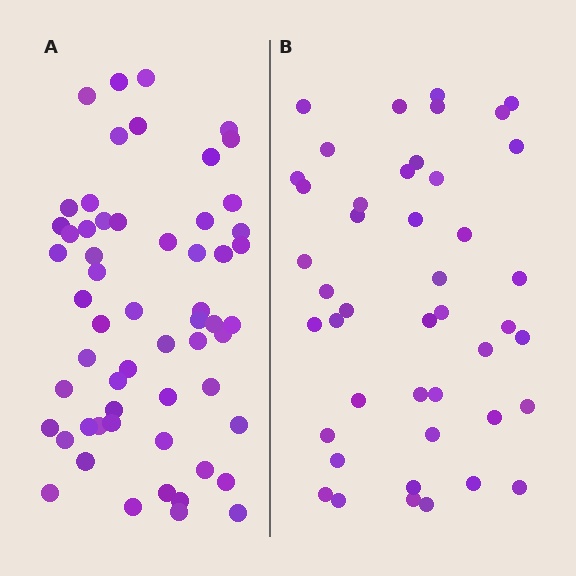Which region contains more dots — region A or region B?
Region A (the left region) has more dots.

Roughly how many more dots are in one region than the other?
Region A has approximately 15 more dots than region B.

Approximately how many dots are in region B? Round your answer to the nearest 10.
About 40 dots. (The exact count is 44, which rounds to 40.)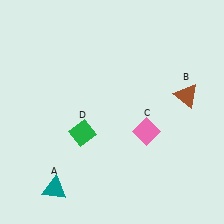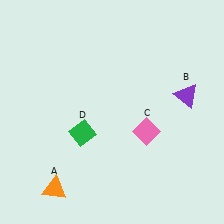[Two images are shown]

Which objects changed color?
A changed from teal to orange. B changed from brown to purple.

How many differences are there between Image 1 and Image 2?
There are 2 differences between the two images.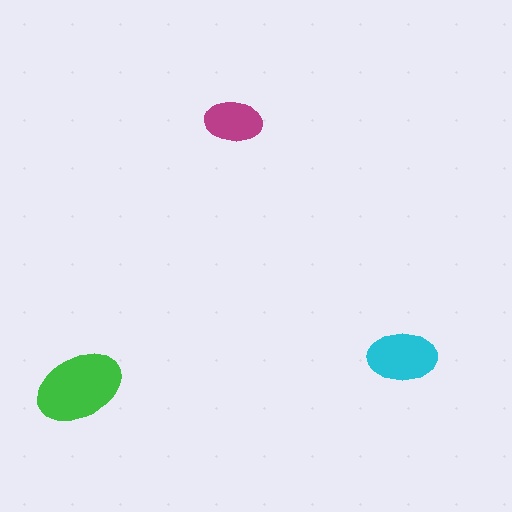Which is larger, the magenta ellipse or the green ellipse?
The green one.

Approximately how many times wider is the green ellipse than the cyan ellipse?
About 1.5 times wider.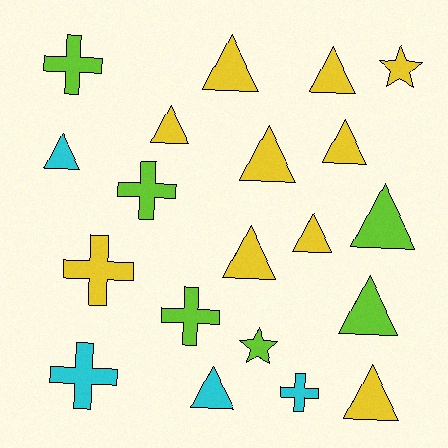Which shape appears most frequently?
Triangle, with 12 objects.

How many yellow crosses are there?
There is 1 yellow cross.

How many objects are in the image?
There are 20 objects.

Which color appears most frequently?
Yellow, with 10 objects.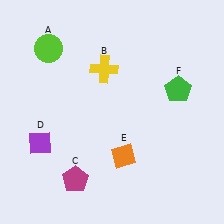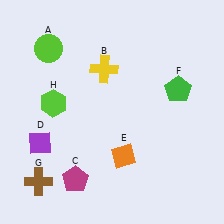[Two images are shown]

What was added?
A brown cross (G), a lime hexagon (H) were added in Image 2.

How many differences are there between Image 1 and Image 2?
There are 2 differences between the two images.